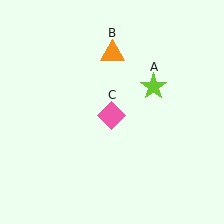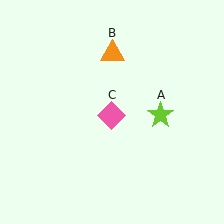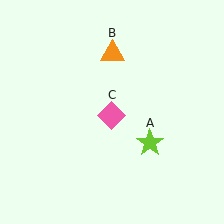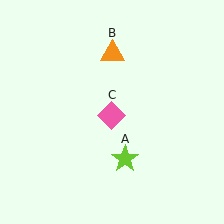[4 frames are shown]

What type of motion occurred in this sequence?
The lime star (object A) rotated clockwise around the center of the scene.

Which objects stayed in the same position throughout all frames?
Orange triangle (object B) and pink diamond (object C) remained stationary.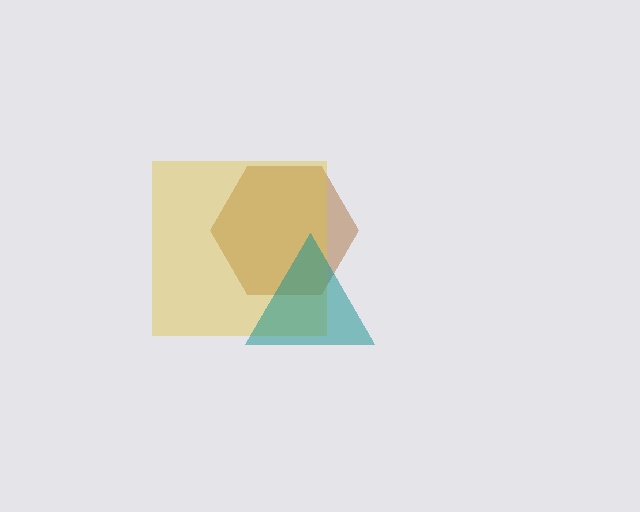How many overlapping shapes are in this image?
There are 3 overlapping shapes in the image.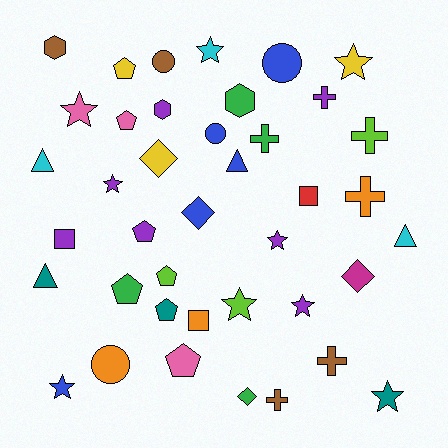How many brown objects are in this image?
There are 4 brown objects.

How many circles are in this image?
There are 4 circles.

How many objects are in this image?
There are 40 objects.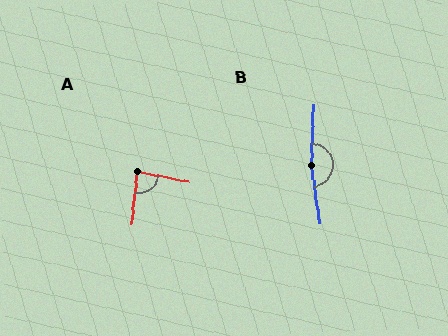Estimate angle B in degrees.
Approximately 170 degrees.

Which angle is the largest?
B, at approximately 170 degrees.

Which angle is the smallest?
A, at approximately 84 degrees.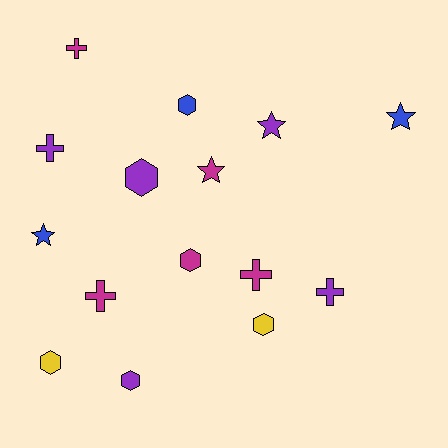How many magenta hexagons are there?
There is 1 magenta hexagon.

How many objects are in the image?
There are 15 objects.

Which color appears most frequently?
Purple, with 5 objects.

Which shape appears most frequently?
Hexagon, with 6 objects.